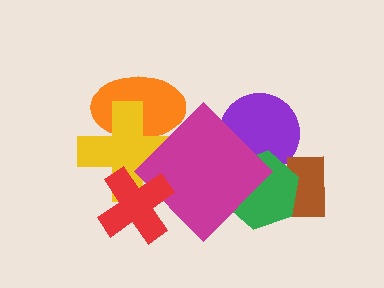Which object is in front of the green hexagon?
The magenta diamond is in front of the green hexagon.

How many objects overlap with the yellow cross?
3 objects overlap with the yellow cross.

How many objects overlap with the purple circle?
2 objects overlap with the purple circle.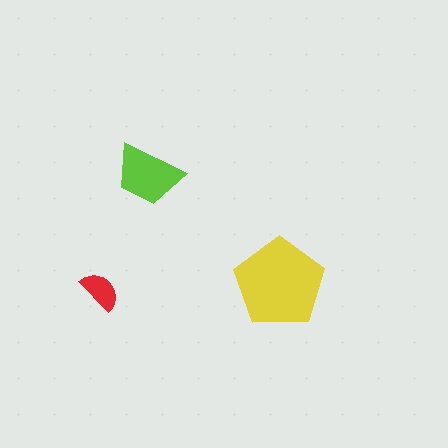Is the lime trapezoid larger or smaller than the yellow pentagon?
Smaller.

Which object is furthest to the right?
The yellow pentagon is rightmost.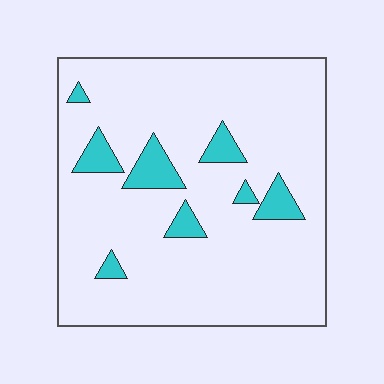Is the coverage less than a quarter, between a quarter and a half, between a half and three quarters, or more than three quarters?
Less than a quarter.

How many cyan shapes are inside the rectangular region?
8.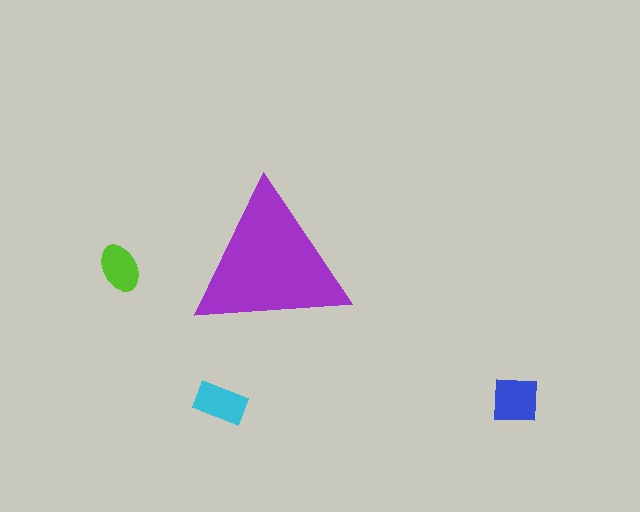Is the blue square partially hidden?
No, the blue square is fully visible.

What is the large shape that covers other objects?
A purple triangle.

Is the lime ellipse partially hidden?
No, the lime ellipse is fully visible.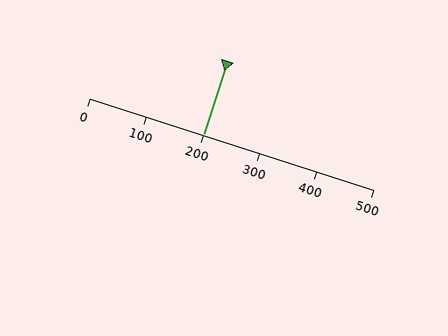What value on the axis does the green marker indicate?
The marker indicates approximately 200.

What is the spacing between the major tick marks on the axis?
The major ticks are spaced 100 apart.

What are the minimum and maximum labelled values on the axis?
The axis runs from 0 to 500.